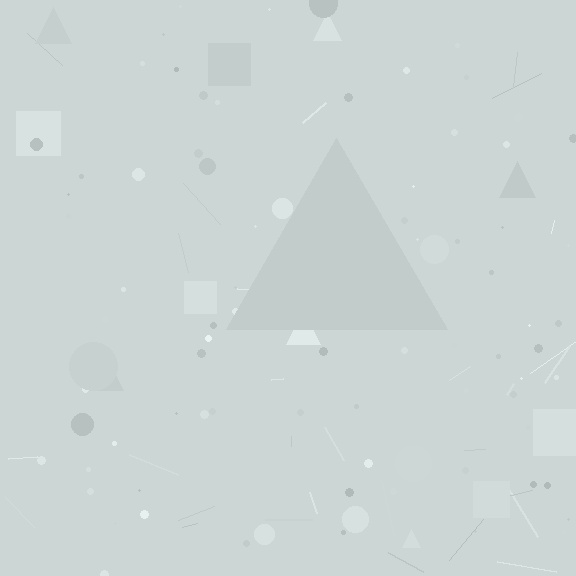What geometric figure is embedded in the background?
A triangle is embedded in the background.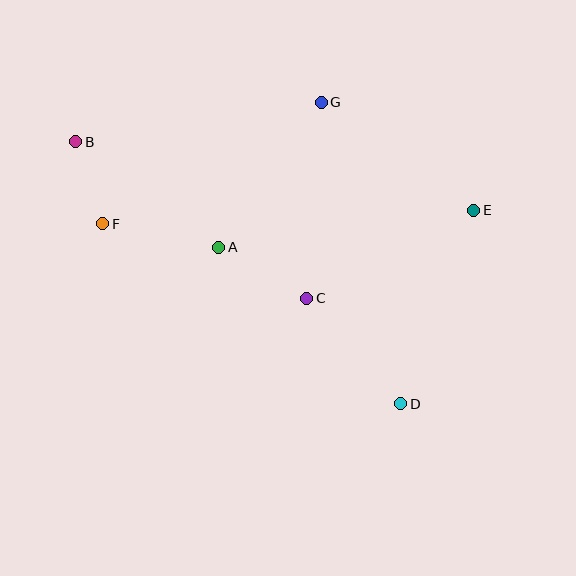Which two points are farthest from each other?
Points B and D are farthest from each other.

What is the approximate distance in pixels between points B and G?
The distance between B and G is approximately 249 pixels.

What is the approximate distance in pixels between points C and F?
The distance between C and F is approximately 217 pixels.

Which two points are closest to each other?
Points B and F are closest to each other.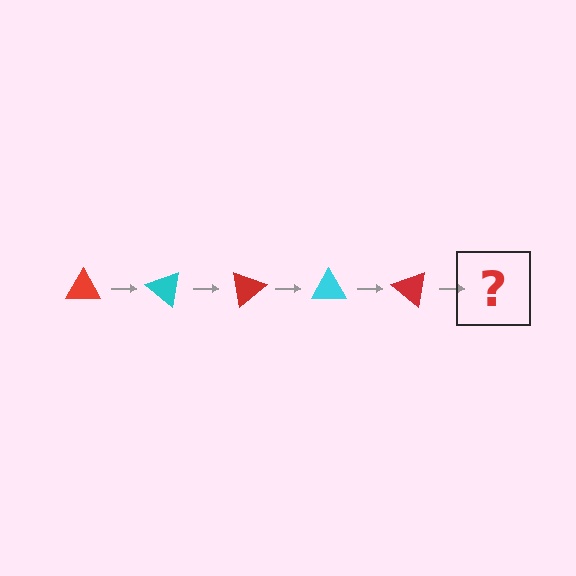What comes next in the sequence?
The next element should be a cyan triangle, rotated 200 degrees from the start.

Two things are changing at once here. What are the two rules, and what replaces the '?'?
The two rules are that it rotates 40 degrees each step and the color cycles through red and cyan. The '?' should be a cyan triangle, rotated 200 degrees from the start.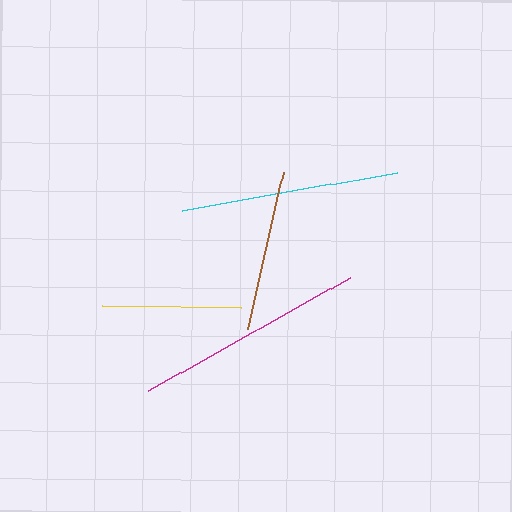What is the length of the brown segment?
The brown segment is approximately 161 pixels long.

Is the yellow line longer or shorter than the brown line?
The brown line is longer than the yellow line.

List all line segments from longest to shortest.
From longest to shortest: magenta, cyan, brown, yellow.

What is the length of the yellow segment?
The yellow segment is approximately 139 pixels long.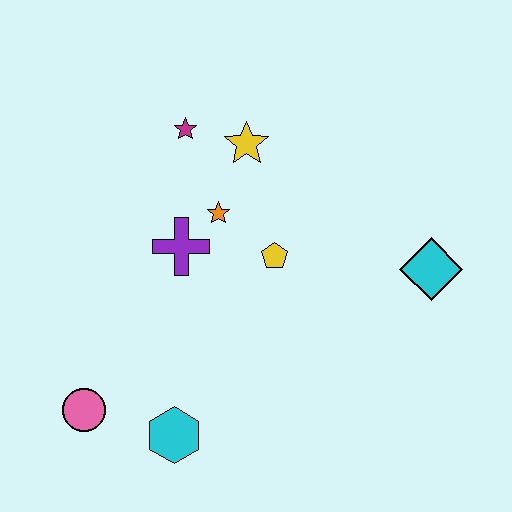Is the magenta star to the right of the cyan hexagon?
Yes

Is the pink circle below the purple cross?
Yes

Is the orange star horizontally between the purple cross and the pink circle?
No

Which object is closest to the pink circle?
The cyan hexagon is closest to the pink circle.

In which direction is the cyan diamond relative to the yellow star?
The cyan diamond is to the right of the yellow star.